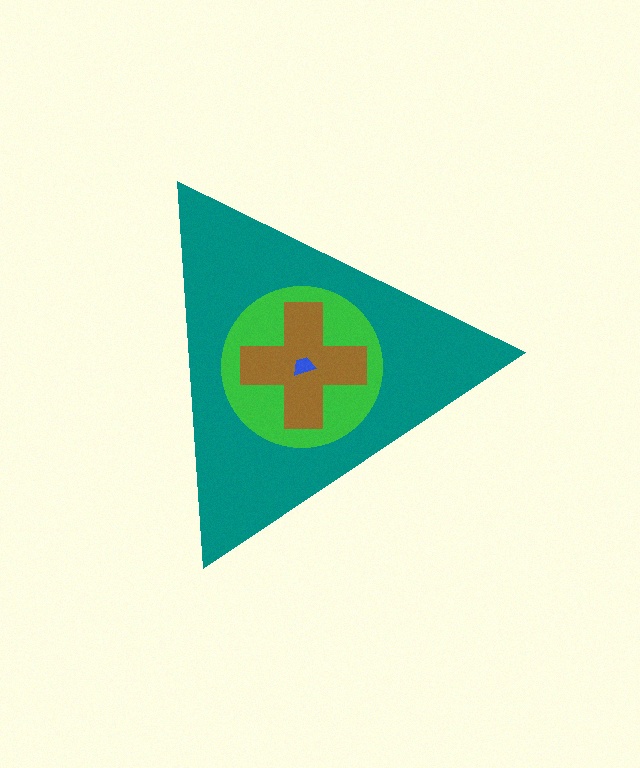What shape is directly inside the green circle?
The brown cross.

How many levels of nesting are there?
4.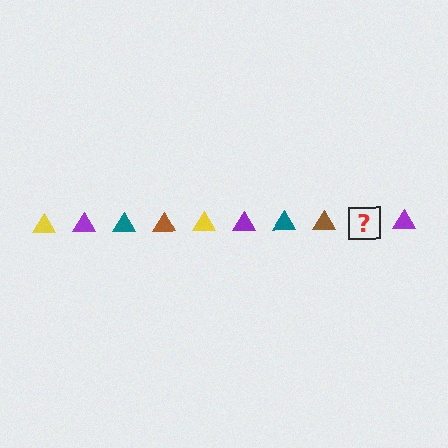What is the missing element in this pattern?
The missing element is a yellow triangle.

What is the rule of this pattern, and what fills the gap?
The rule is that the pattern cycles through yellow, purple, teal, brown triangles. The gap should be filled with a yellow triangle.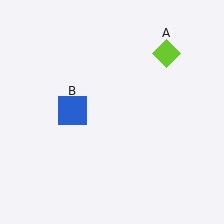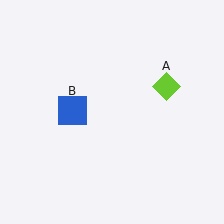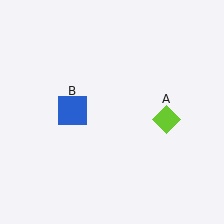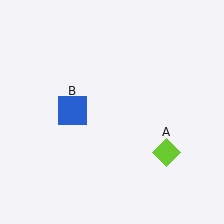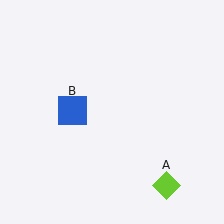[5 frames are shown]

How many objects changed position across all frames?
1 object changed position: lime diamond (object A).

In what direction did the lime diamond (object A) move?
The lime diamond (object A) moved down.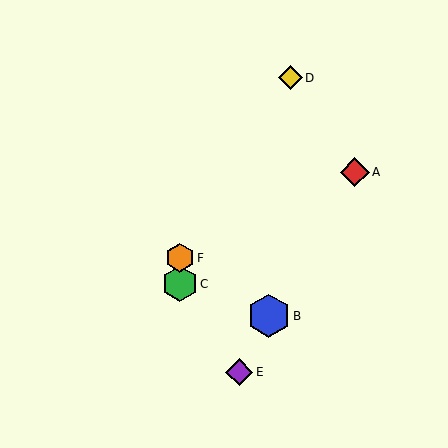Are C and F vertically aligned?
Yes, both are at x≈180.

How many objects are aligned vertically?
2 objects (C, F) are aligned vertically.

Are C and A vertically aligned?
No, C is at x≈180 and A is at x≈355.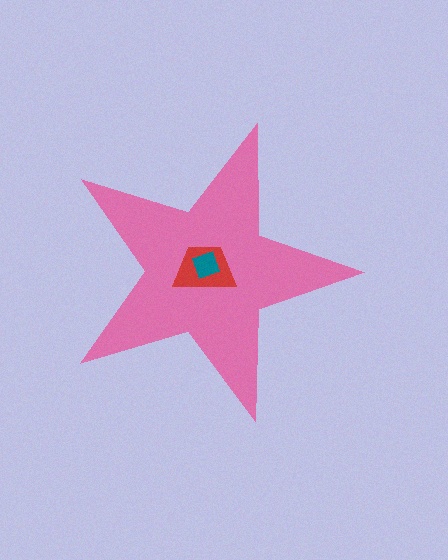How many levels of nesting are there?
3.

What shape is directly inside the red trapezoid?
The teal diamond.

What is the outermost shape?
The pink star.